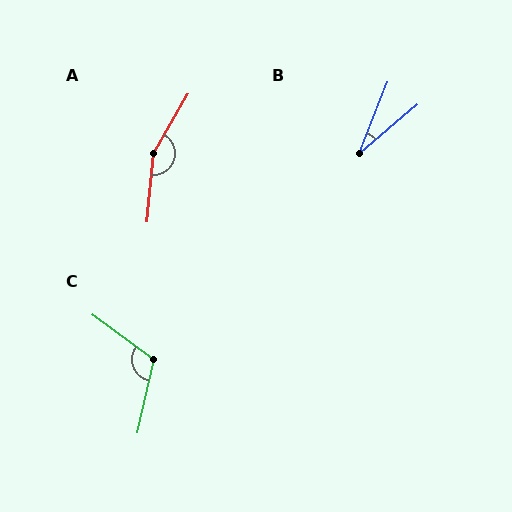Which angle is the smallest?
B, at approximately 28 degrees.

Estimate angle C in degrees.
Approximately 114 degrees.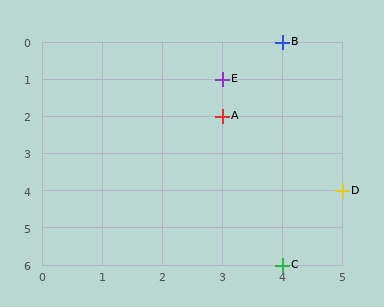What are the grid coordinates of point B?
Point B is at grid coordinates (4, 0).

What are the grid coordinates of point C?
Point C is at grid coordinates (4, 6).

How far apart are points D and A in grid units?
Points D and A are 2 columns and 2 rows apart (about 2.8 grid units diagonally).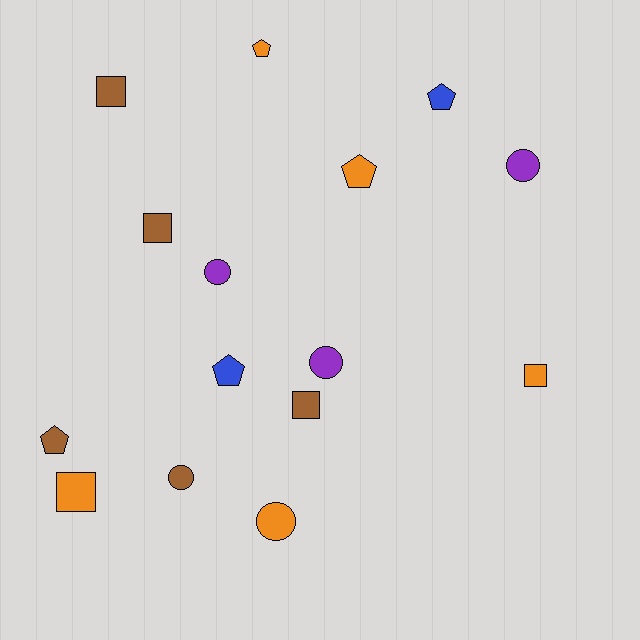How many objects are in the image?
There are 15 objects.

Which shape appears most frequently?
Circle, with 5 objects.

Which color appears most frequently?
Orange, with 5 objects.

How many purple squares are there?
There are no purple squares.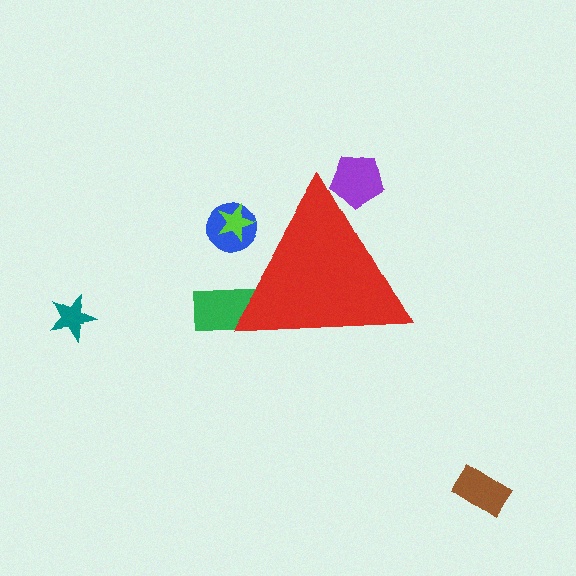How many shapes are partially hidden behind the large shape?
4 shapes are partially hidden.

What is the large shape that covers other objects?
A red triangle.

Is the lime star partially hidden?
Yes, the lime star is partially hidden behind the red triangle.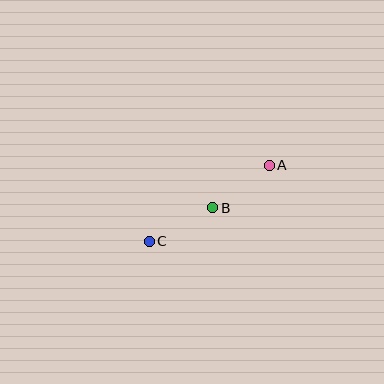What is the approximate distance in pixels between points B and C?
The distance between B and C is approximately 72 pixels.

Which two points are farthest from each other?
Points A and C are farthest from each other.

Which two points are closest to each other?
Points A and B are closest to each other.